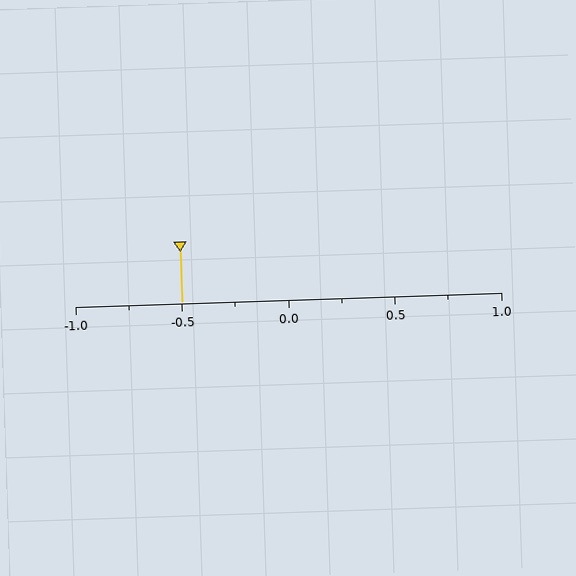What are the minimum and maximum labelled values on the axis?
The axis runs from -1.0 to 1.0.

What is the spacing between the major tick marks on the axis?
The major ticks are spaced 0.5 apart.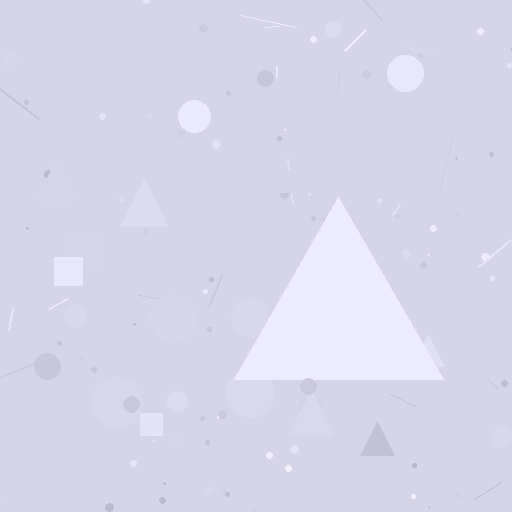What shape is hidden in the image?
A triangle is hidden in the image.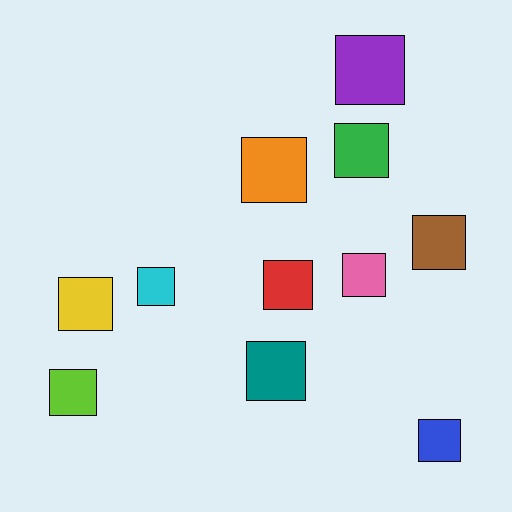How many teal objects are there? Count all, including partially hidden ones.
There is 1 teal object.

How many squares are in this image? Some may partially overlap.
There are 11 squares.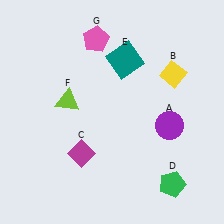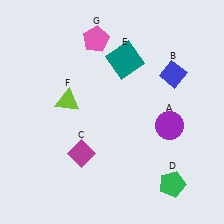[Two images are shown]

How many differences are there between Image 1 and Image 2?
There is 1 difference between the two images.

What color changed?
The diamond (B) changed from yellow in Image 1 to blue in Image 2.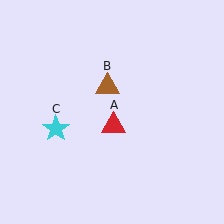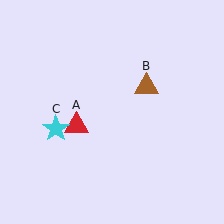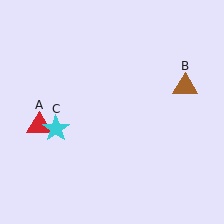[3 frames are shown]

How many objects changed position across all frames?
2 objects changed position: red triangle (object A), brown triangle (object B).